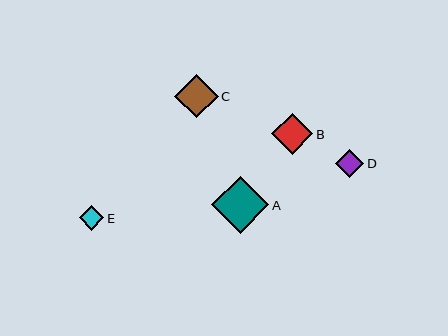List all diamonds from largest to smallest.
From largest to smallest: A, C, B, D, E.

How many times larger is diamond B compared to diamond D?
Diamond B is approximately 1.5 times the size of diamond D.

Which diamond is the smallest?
Diamond E is the smallest with a size of approximately 25 pixels.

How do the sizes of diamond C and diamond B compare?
Diamond C and diamond B are approximately the same size.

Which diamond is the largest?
Diamond A is the largest with a size of approximately 57 pixels.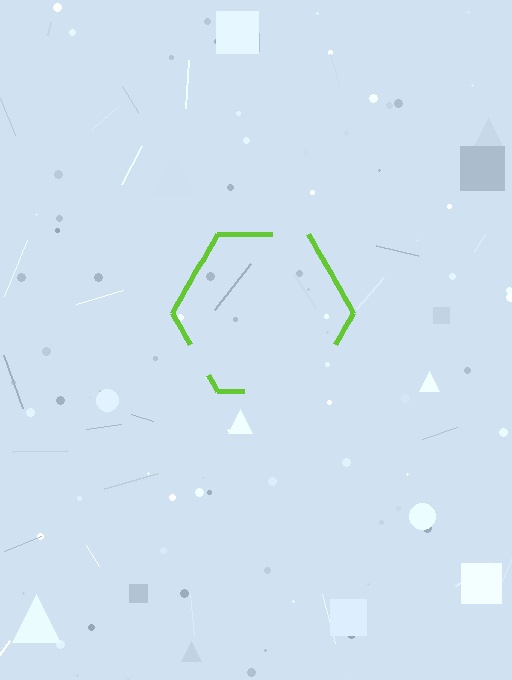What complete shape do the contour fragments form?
The contour fragments form a hexagon.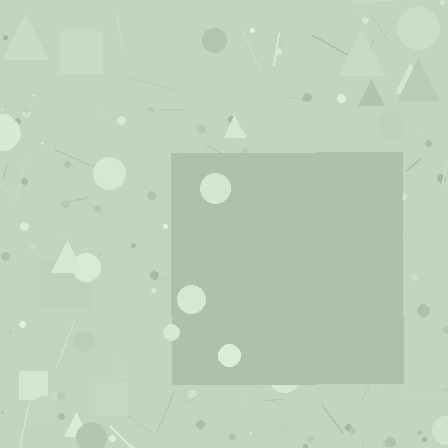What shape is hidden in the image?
A square is hidden in the image.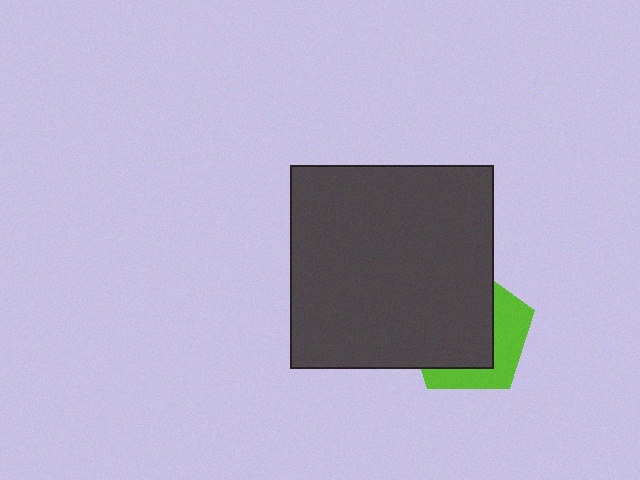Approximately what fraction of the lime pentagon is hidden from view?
Roughly 63% of the lime pentagon is hidden behind the dark gray square.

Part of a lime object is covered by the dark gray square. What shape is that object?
It is a pentagon.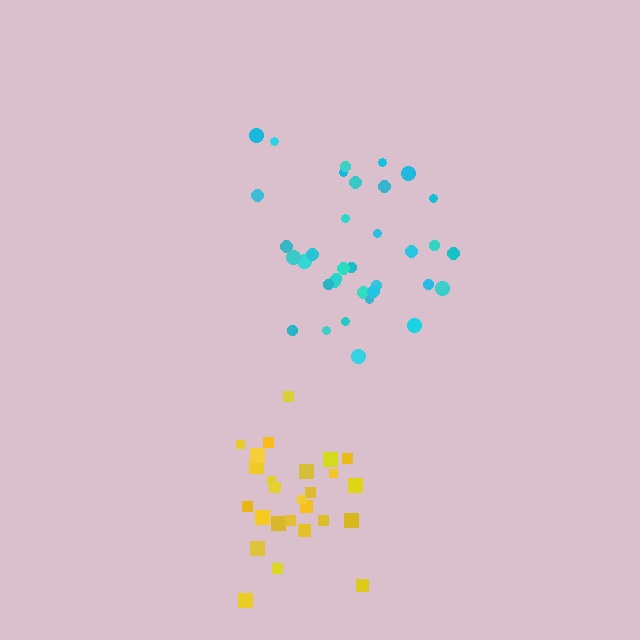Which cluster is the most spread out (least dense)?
Yellow.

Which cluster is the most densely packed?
Cyan.